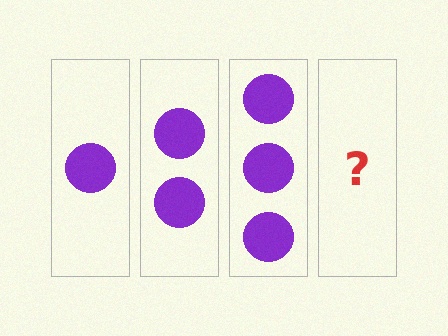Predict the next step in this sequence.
The next step is 4 circles.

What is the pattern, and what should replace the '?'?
The pattern is that each step adds one more circle. The '?' should be 4 circles.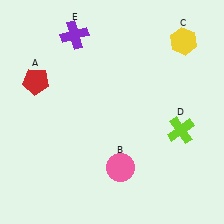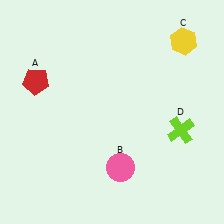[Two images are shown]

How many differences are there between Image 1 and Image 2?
There is 1 difference between the two images.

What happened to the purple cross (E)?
The purple cross (E) was removed in Image 2. It was in the top-left area of Image 1.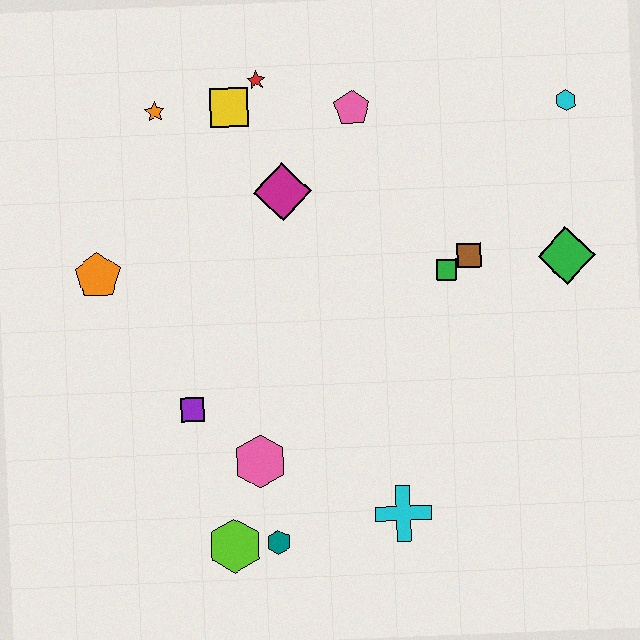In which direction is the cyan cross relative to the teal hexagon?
The cyan cross is to the right of the teal hexagon.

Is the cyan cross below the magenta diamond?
Yes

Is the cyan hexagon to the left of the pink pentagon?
No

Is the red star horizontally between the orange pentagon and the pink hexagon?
No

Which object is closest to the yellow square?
The red star is closest to the yellow square.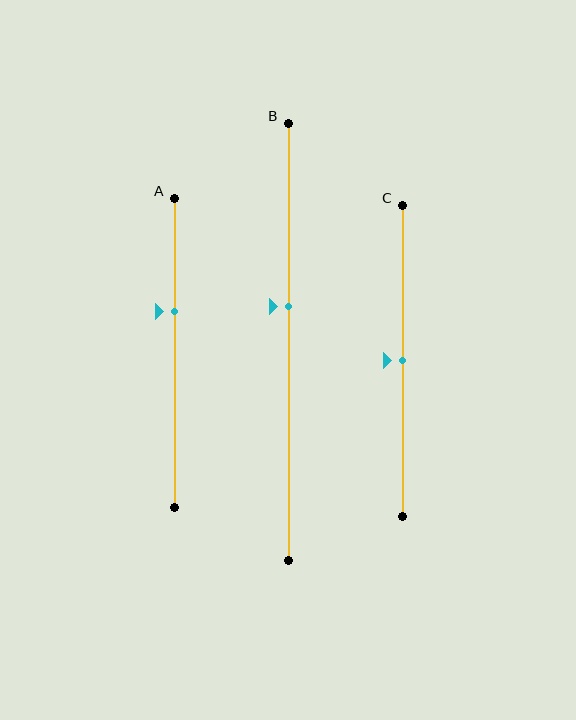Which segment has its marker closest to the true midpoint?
Segment C has its marker closest to the true midpoint.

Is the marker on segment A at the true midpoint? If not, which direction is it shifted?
No, the marker on segment A is shifted upward by about 13% of the segment length.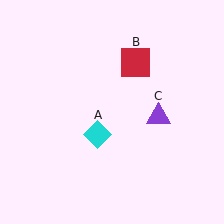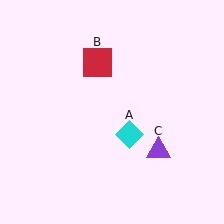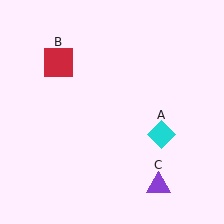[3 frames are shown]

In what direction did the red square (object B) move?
The red square (object B) moved left.